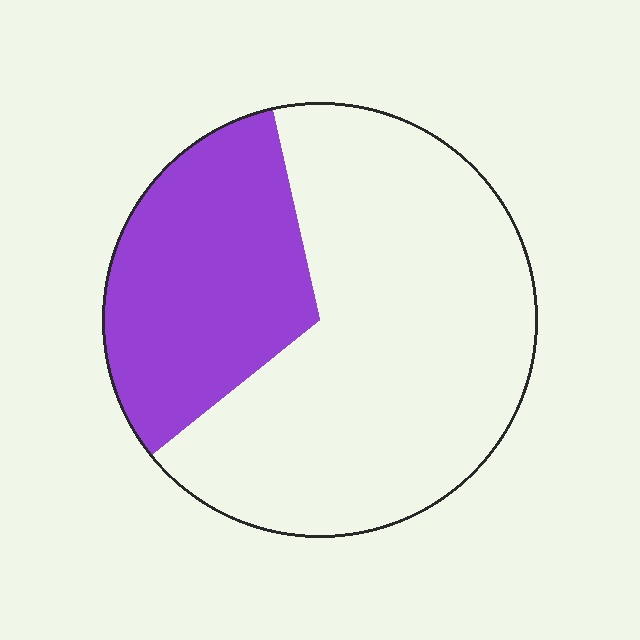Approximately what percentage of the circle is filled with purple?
Approximately 30%.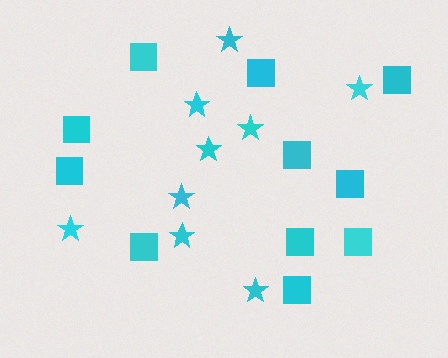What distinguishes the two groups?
There are 2 groups: one group of stars (9) and one group of squares (11).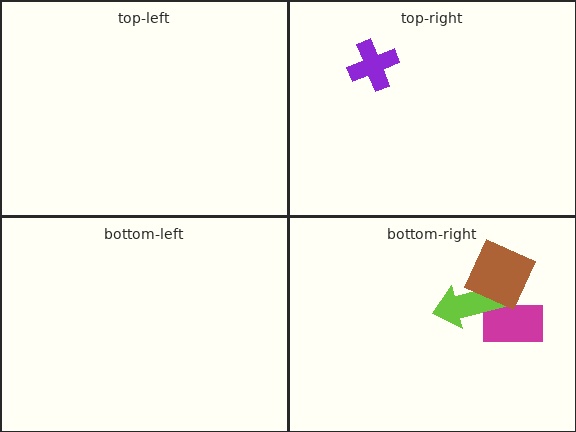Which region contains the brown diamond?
The bottom-right region.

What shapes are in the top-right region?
The purple cross.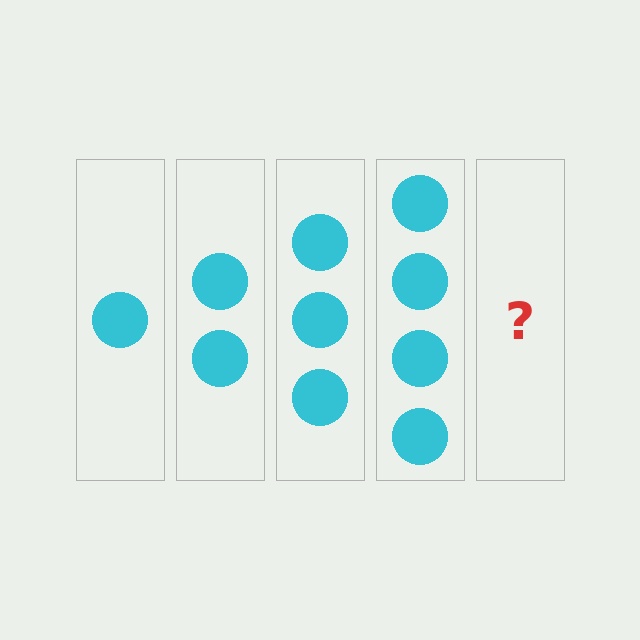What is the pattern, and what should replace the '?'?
The pattern is that each step adds one more circle. The '?' should be 5 circles.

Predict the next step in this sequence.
The next step is 5 circles.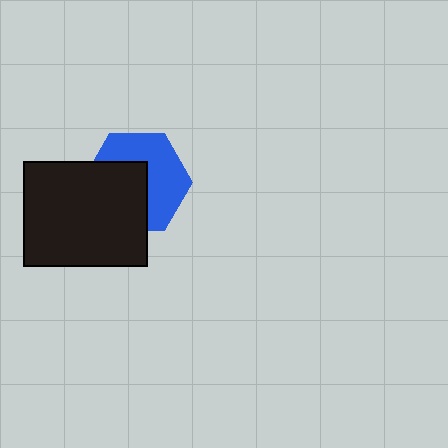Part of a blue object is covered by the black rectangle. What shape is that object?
It is a hexagon.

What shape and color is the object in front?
The object in front is a black rectangle.